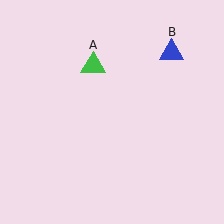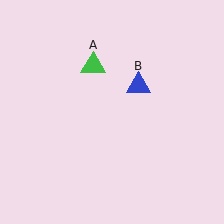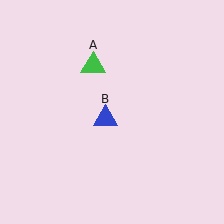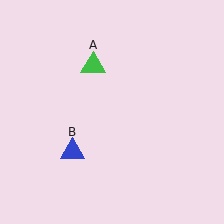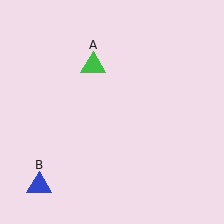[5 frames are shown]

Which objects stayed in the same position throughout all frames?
Green triangle (object A) remained stationary.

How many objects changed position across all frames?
1 object changed position: blue triangle (object B).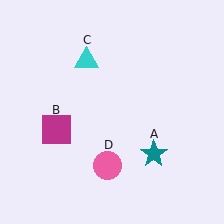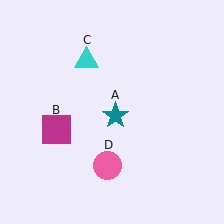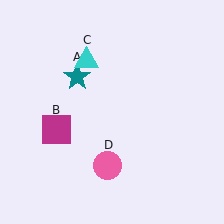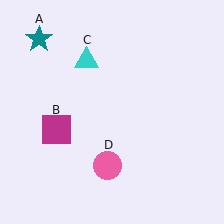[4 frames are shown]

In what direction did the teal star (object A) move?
The teal star (object A) moved up and to the left.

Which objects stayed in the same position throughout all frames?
Magenta square (object B) and cyan triangle (object C) and pink circle (object D) remained stationary.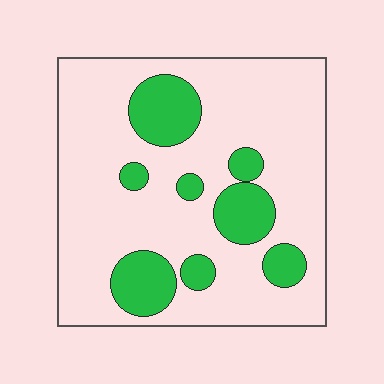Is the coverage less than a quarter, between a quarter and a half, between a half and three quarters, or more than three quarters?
Less than a quarter.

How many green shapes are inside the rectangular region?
8.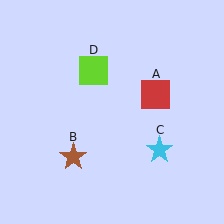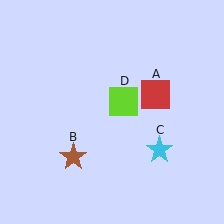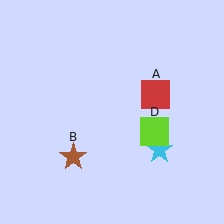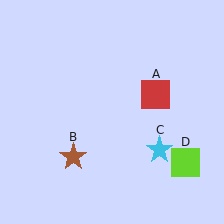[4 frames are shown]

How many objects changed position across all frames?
1 object changed position: lime square (object D).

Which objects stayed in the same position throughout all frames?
Red square (object A) and brown star (object B) and cyan star (object C) remained stationary.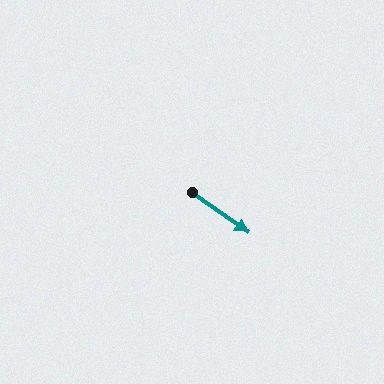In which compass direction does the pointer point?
Southeast.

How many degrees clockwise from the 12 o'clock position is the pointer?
Approximately 125 degrees.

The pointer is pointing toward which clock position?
Roughly 4 o'clock.